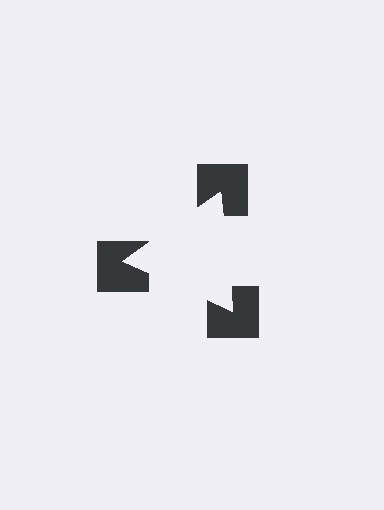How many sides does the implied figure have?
3 sides.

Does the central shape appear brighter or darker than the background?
It typically appears slightly brighter than the background, even though no actual brightness change is drawn.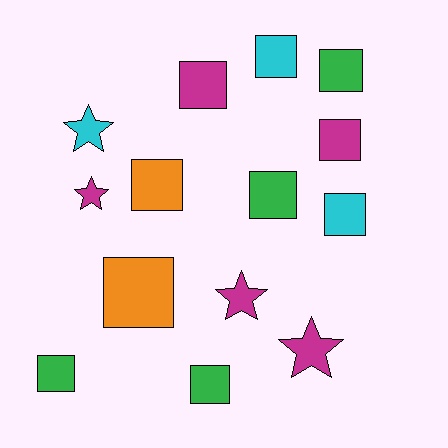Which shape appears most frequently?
Square, with 10 objects.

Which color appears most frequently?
Magenta, with 5 objects.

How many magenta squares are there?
There are 2 magenta squares.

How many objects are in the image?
There are 14 objects.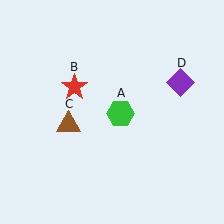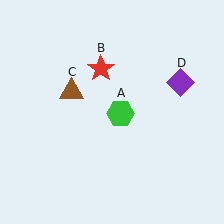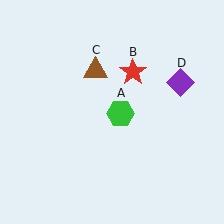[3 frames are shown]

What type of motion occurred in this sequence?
The red star (object B), brown triangle (object C) rotated clockwise around the center of the scene.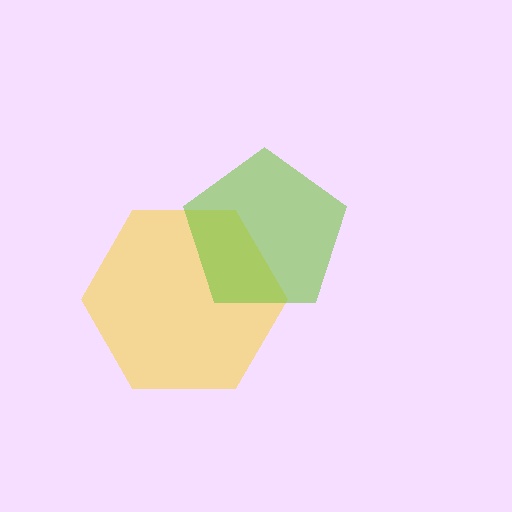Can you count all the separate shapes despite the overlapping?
Yes, there are 2 separate shapes.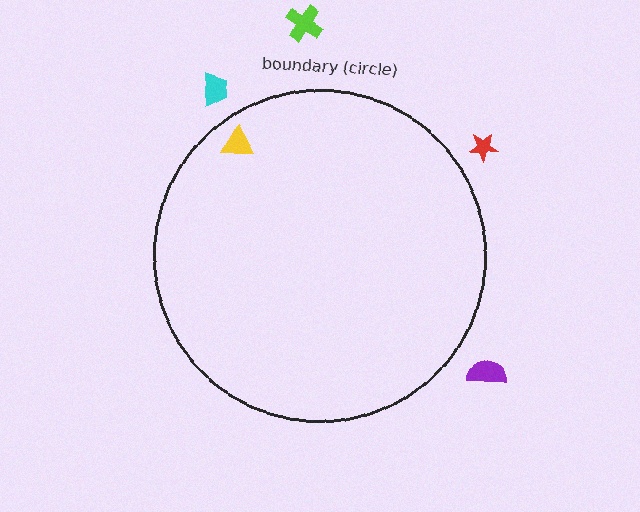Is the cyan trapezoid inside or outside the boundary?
Outside.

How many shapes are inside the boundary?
1 inside, 4 outside.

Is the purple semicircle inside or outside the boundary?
Outside.